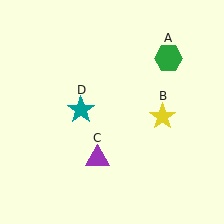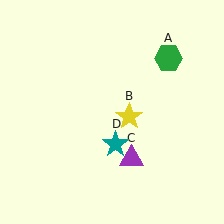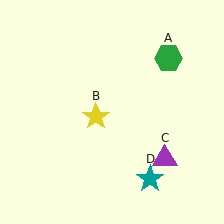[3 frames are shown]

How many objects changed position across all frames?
3 objects changed position: yellow star (object B), purple triangle (object C), teal star (object D).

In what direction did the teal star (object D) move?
The teal star (object D) moved down and to the right.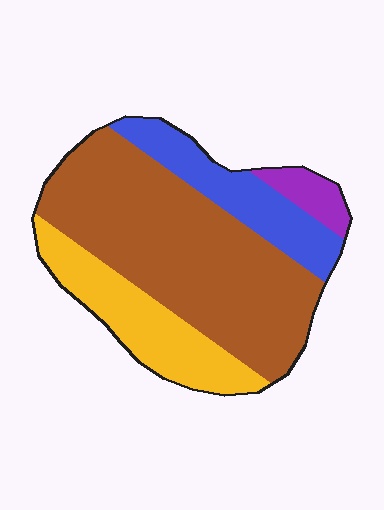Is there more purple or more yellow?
Yellow.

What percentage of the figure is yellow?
Yellow takes up about one fifth (1/5) of the figure.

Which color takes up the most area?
Brown, at roughly 55%.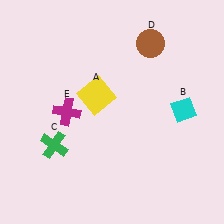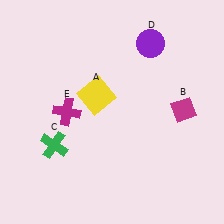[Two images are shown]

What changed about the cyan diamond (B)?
In Image 1, B is cyan. In Image 2, it changed to magenta.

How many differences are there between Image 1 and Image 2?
There are 2 differences between the two images.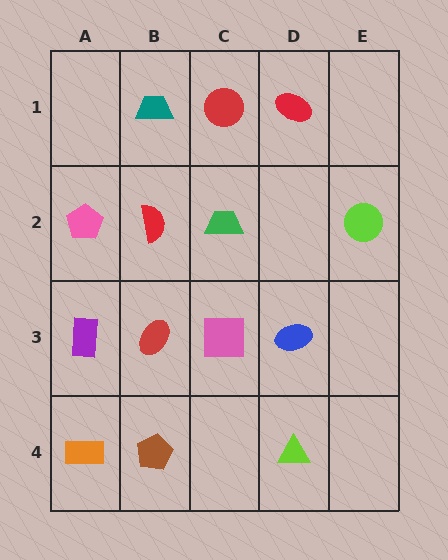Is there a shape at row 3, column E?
No, that cell is empty.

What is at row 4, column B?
A brown pentagon.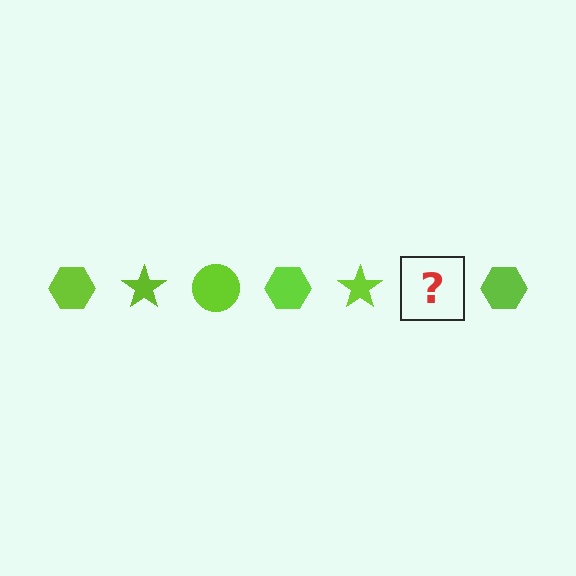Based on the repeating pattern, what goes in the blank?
The blank should be a lime circle.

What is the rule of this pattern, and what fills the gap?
The rule is that the pattern cycles through hexagon, star, circle shapes in lime. The gap should be filled with a lime circle.